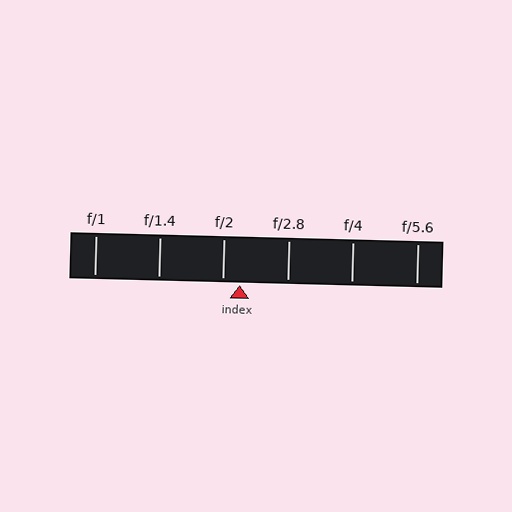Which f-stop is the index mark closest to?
The index mark is closest to f/2.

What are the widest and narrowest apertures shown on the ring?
The widest aperture shown is f/1 and the narrowest is f/5.6.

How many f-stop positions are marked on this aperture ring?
There are 6 f-stop positions marked.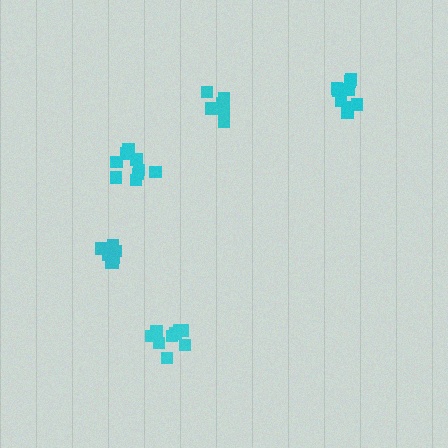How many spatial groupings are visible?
There are 5 spatial groupings.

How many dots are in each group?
Group 1: 7 dots, Group 2: 7 dots, Group 3: 10 dots, Group 4: 9 dots, Group 5: 9 dots (42 total).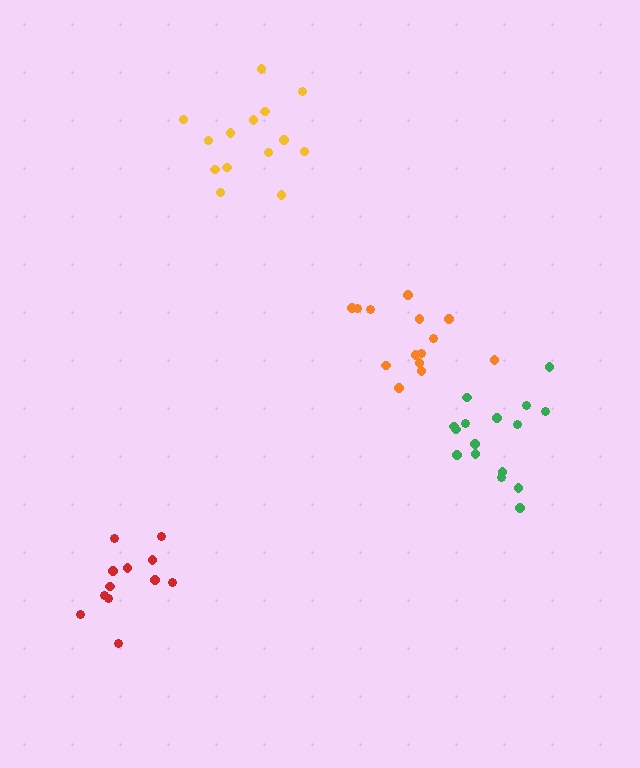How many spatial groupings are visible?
There are 4 spatial groupings.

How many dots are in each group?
Group 1: 12 dots, Group 2: 16 dots, Group 3: 14 dots, Group 4: 14 dots (56 total).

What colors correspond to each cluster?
The clusters are colored: red, green, orange, yellow.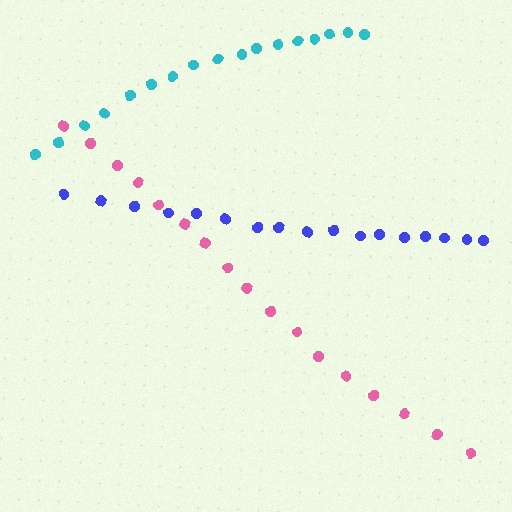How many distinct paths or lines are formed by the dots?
There are 3 distinct paths.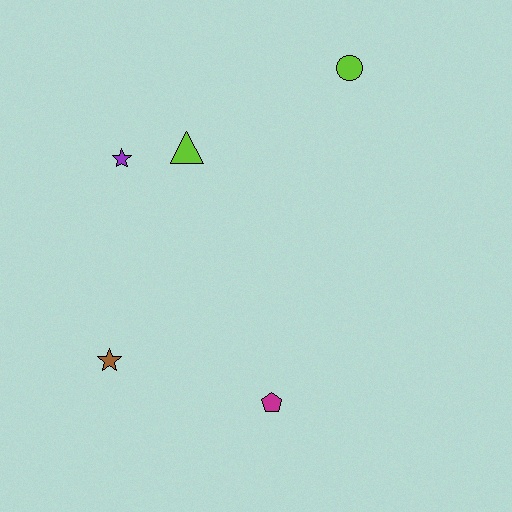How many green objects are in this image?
There are no green objects.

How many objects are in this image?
There are 5 objects.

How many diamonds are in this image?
There are no diamonds.